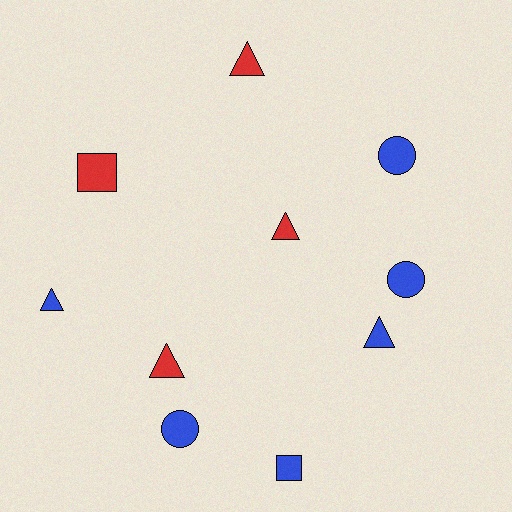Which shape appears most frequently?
Triangle, with 5 objects.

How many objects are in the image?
There are 10 objects.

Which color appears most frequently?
Blue, with 6 objects.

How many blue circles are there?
There are 3 blue circles.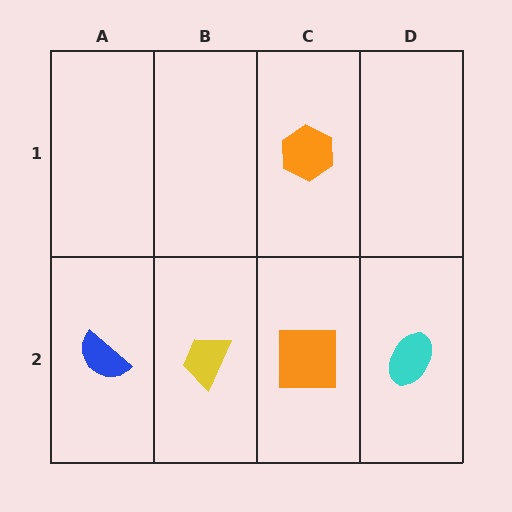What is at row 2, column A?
A blue semicircle.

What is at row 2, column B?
A yellow trapezoid.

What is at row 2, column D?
A cyan ellipse.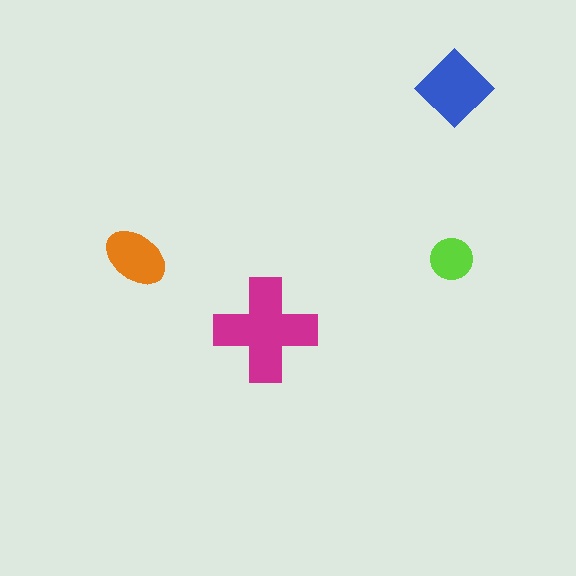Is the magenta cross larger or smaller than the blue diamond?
Larger.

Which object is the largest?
The magenta cross.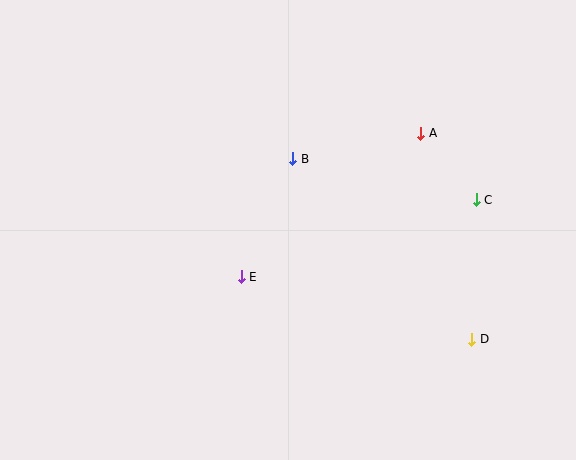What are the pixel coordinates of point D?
Point D is at (472, 339).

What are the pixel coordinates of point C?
Point C is at (476, 200).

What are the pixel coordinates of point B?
Point B is at (293, 159).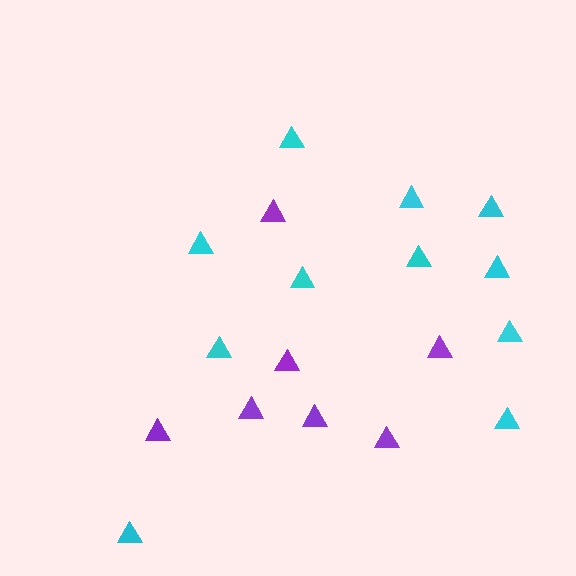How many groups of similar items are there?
There are 2 groups: one group of cyan triangles (11) and one group of purple triangles (7).